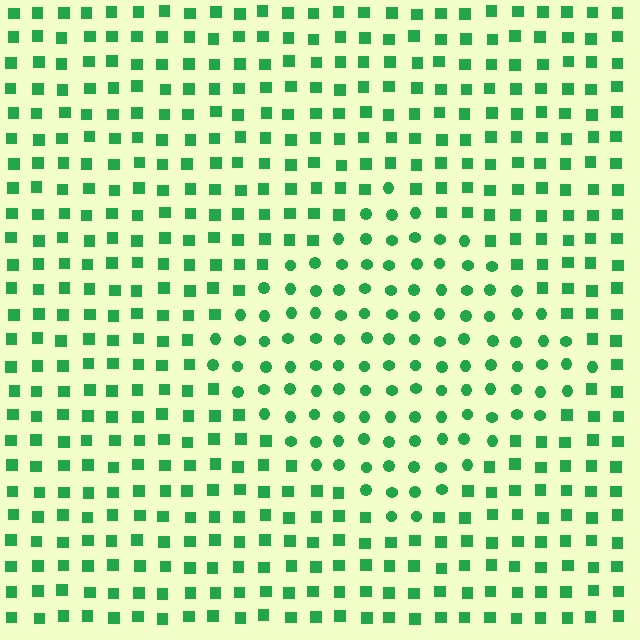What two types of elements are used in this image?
The image uses circles inside the diamond region and squares outside it.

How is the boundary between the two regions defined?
The boundary is defined by a change in element shape: circles inside vs. squares outside. All elements share the same color and spacing.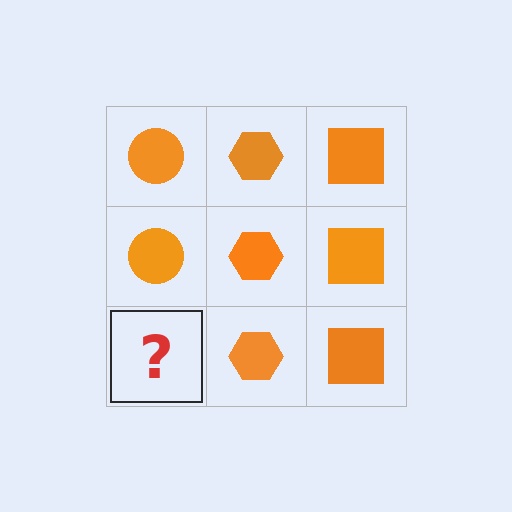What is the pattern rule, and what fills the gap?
The rule is that each column has a consistent shape. The gap should be filled with an orange circle.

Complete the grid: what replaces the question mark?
The question mark should be replaced with an orange circle.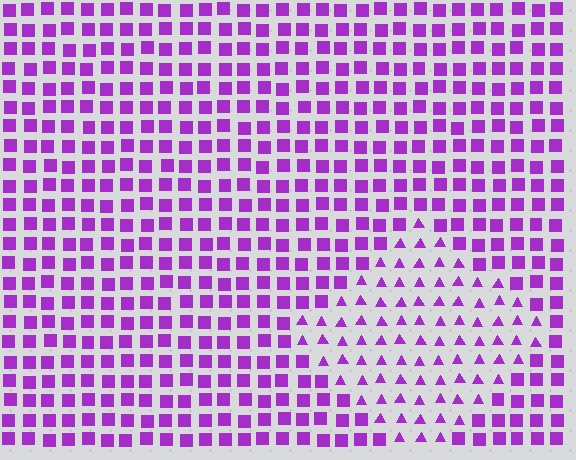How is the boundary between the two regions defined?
The boundary is defined by a change in element shape: triangles inside vs. squares outside. All elements share the same color and spacing.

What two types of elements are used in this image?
The image uses triangles inside the diamond region and squares outside it.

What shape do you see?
I see a diamond.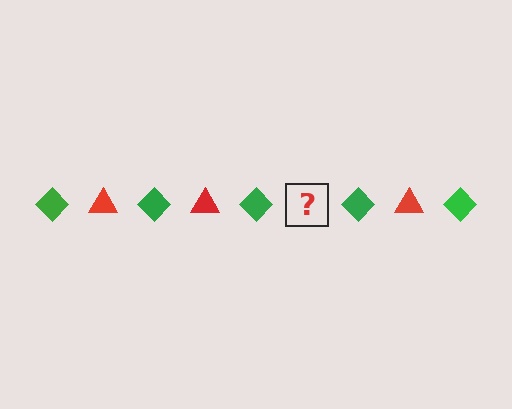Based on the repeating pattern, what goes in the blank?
The blank should be a red triangle.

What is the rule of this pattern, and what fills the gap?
The rule is that the pattern alternates between green diamond and red triangle. The gap should be filled with a red triangle.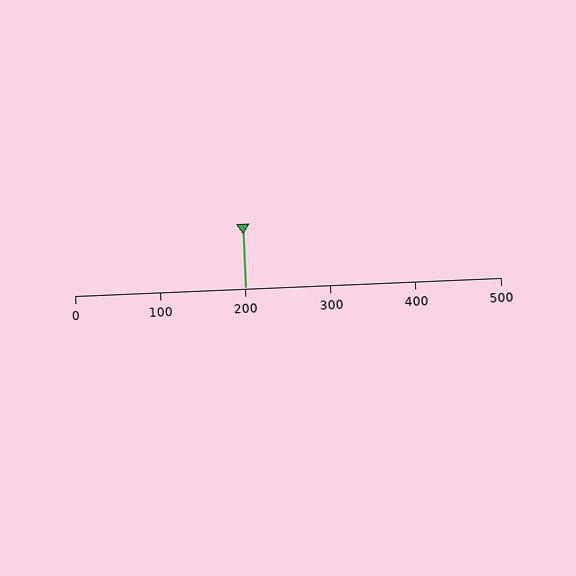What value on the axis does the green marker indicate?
The marker indicates approximately 200.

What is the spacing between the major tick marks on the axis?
The major ticks are spaced 100 apart.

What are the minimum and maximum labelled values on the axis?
The axis runs from 0 to 500.